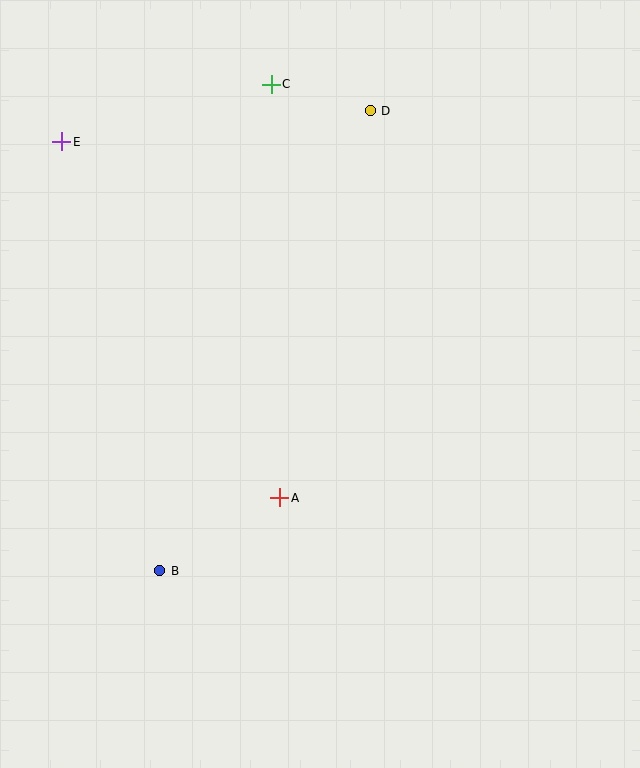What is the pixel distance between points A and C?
The distance between A and C is 414 pixels.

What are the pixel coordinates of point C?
Point C is at (271, 84).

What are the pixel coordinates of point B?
Point B is at (160, 571).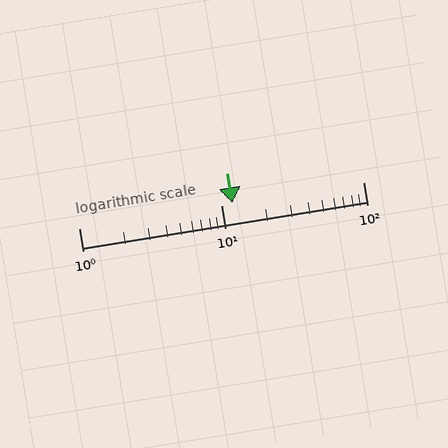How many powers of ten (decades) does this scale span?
The scale spans 2 decades, from 1 to 100.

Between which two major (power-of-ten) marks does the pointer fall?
The pointer is between 10 and 100.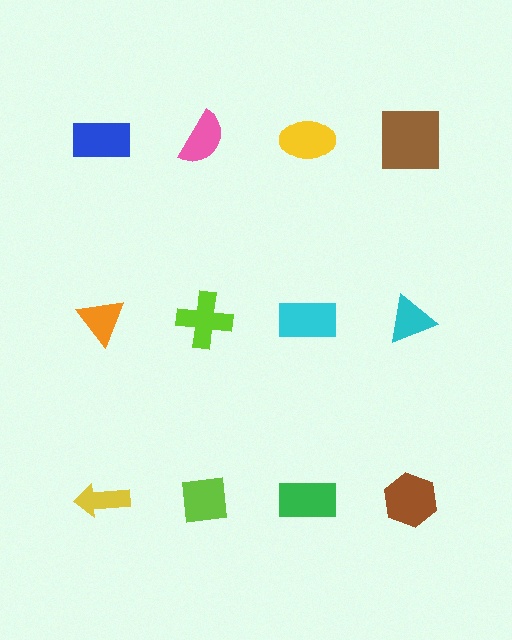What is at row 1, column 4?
A brown square.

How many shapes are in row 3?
4 shapes.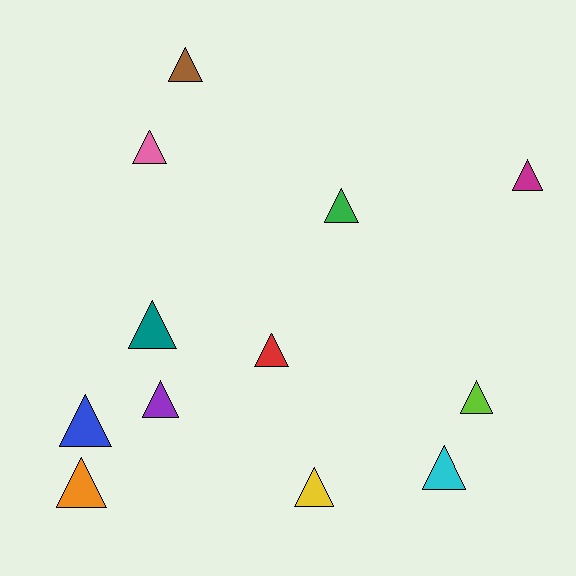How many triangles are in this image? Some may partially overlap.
There are 12 triangles.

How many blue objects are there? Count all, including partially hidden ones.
There is 1 blue object.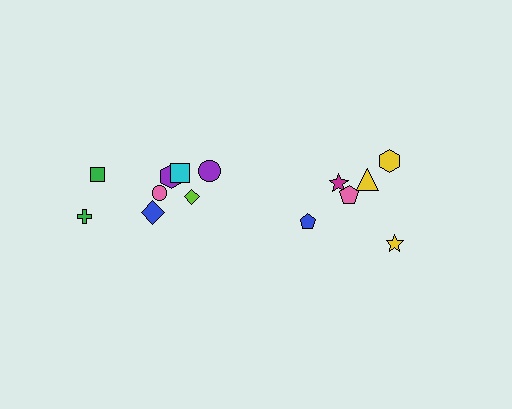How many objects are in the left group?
There are 8 objects.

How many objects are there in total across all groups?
There are 14 objects.